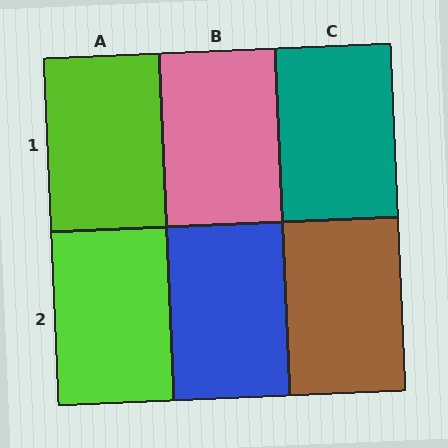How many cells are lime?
2 cells are lime.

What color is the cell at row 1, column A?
Lime.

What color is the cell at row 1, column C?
Teal.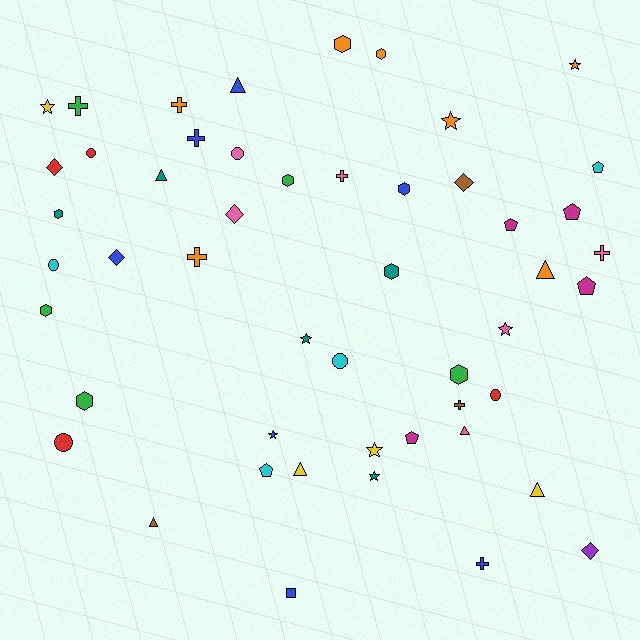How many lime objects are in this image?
There are no lime objects.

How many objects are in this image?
There are 50 objects.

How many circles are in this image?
There are 6 circles.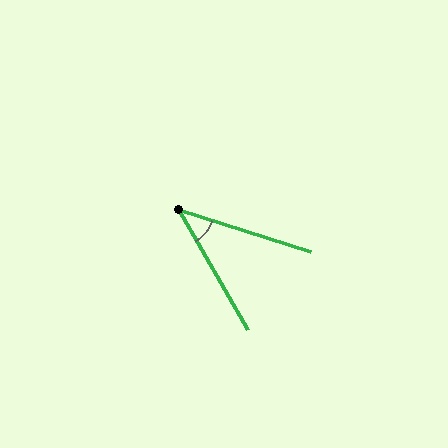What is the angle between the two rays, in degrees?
Approximately 43 degrees.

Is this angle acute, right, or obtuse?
It is acute.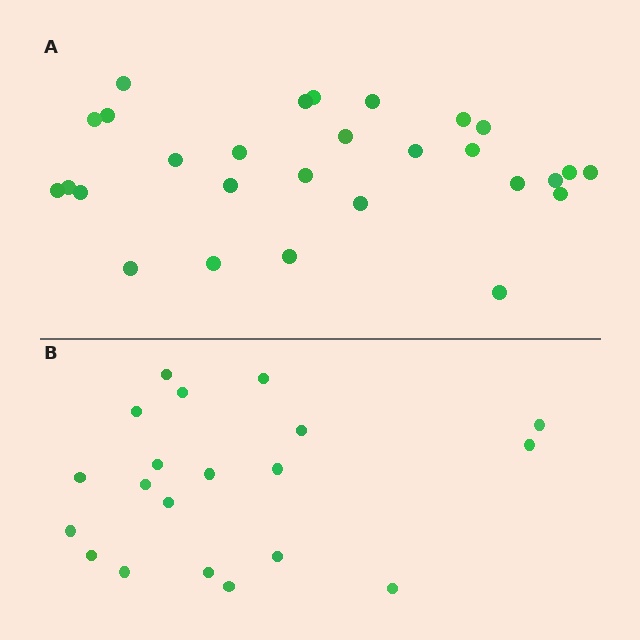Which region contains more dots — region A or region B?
Region A (the top region) has more dots.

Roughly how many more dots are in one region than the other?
Region A has roughly 8 or so more dots than region B.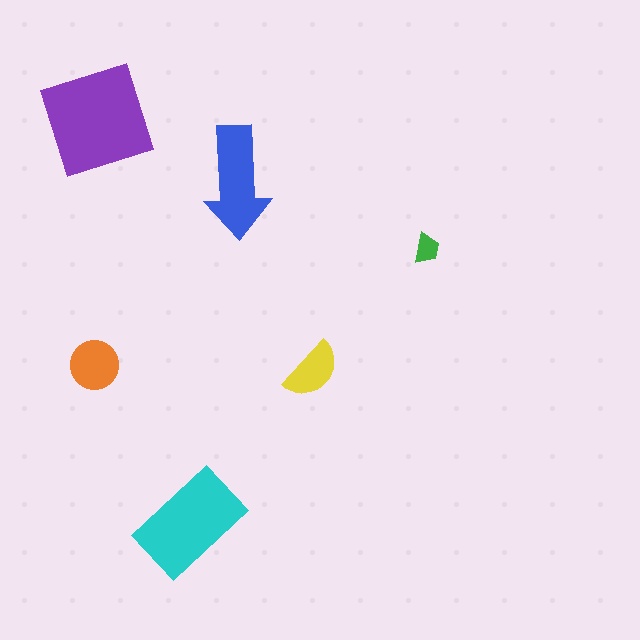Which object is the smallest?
The green trapezoid.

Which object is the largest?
The purple square.